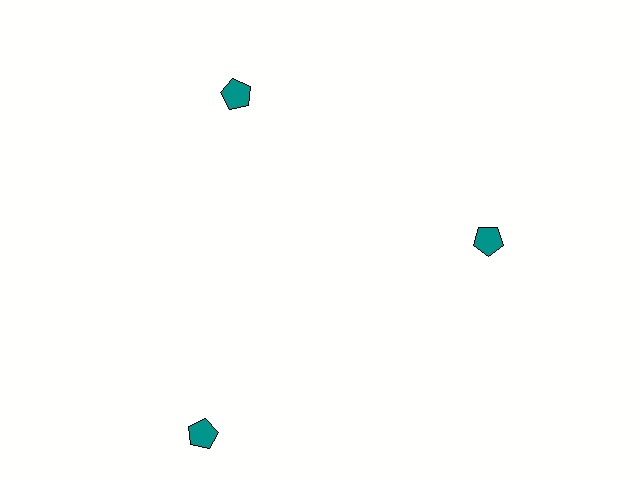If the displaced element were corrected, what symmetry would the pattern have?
It would have 3-fold rotational symmetry — the pattern would map onto itself every 120 degrees.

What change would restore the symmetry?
The symmetry would be restored by moving it inward, back onto the ring so that all 3 pentagons sit at equal angles and equal distance from the center.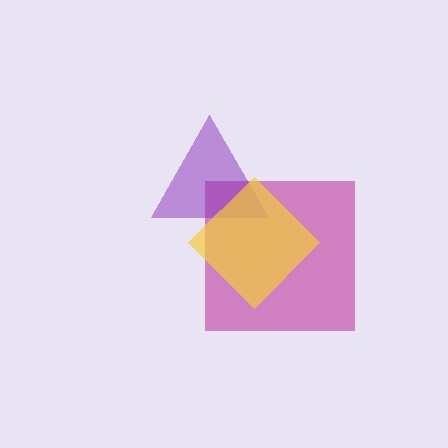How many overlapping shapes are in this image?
There are 3 overlapping shapes in the image.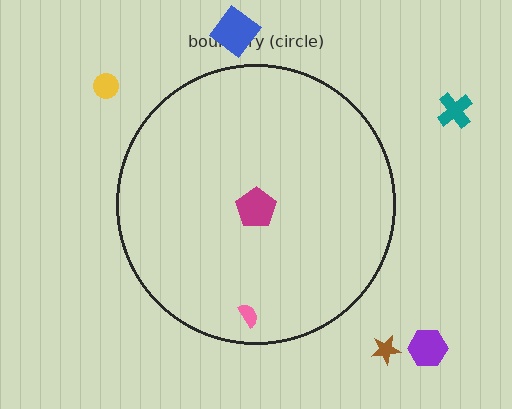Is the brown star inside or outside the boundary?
Outside.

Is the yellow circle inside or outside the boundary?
Outside.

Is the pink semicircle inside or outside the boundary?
Inside.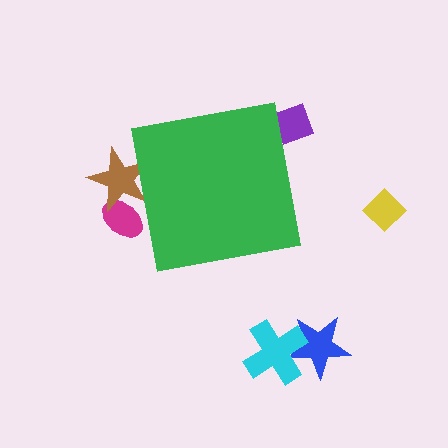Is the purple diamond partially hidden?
Yes, the purple diamond is partially hidden behind the green square.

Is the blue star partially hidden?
No, the blue star is fully visible.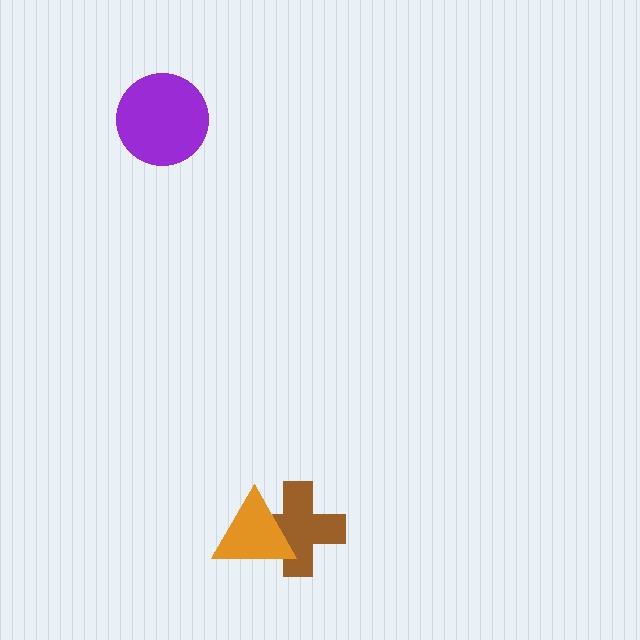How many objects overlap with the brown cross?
1 object overlaps with the brown cross.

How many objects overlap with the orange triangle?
1 object overlaps with the orange triangle.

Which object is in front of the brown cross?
The orange triangle is in front of the brown cross.